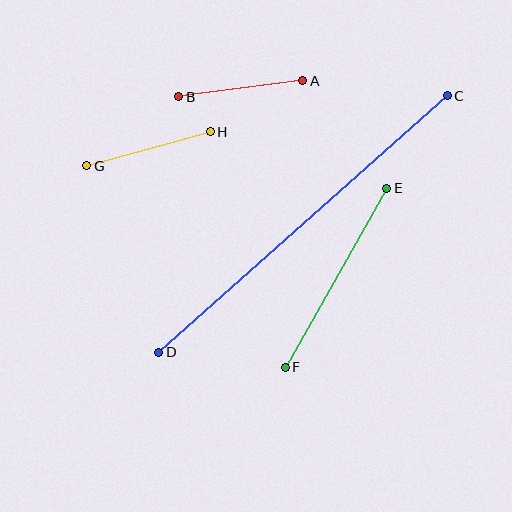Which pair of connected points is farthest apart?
Points C and D are farthest apart.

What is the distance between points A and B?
The distance is approximately 125 pixels.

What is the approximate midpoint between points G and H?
The midpoint is at approximately (149, 149) pixels.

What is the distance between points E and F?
The distance is approximately 206 pixels.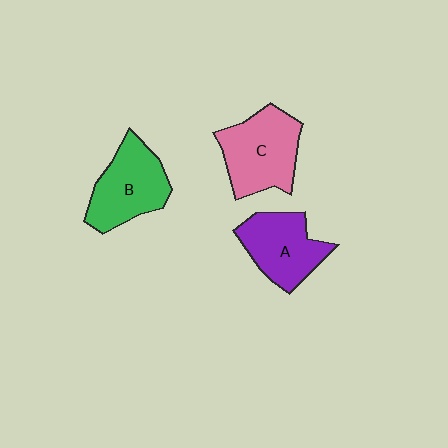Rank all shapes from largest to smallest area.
From largest to smallest: C (pink), B (green), A (purple).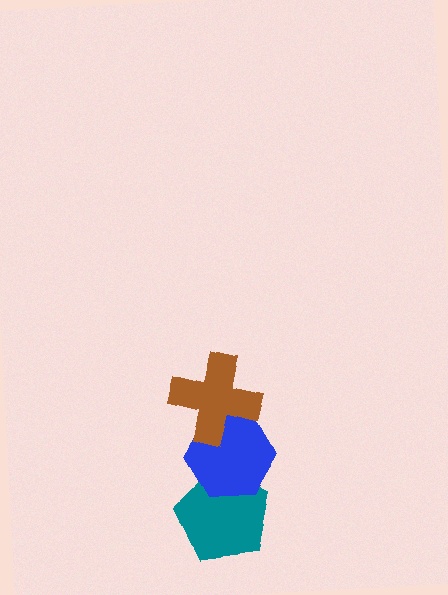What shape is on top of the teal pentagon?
The blue hexagon is on top of the teal pentagon.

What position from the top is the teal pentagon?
The teal pentagon is 3rd from the top.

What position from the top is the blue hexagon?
The blue hexagon is 2nd from the top.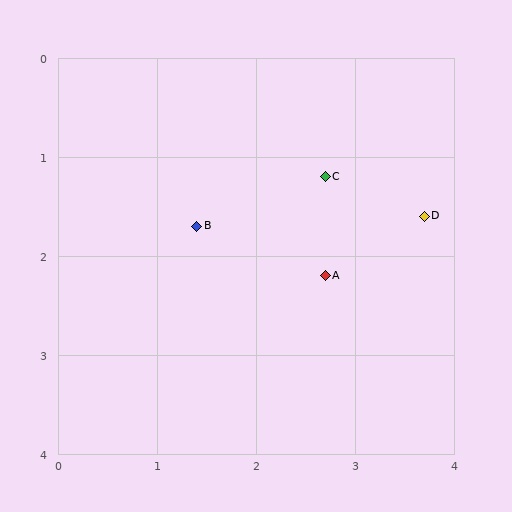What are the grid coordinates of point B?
Point B is at approximately (1.4, 1.7).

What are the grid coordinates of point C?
Point C is at approximately (2.7, 1.2).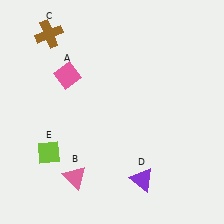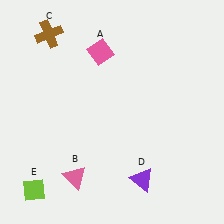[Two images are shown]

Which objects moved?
The objects that moved are: the pink diamond (A), the lime diamond (E).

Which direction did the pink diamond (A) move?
The pink diamond (A) moved right.